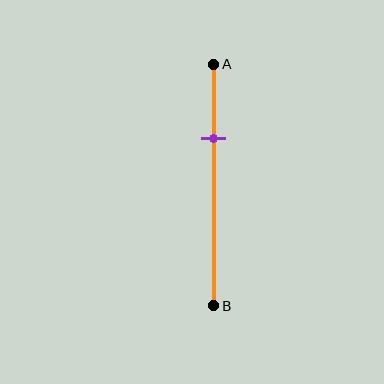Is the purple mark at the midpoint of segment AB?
No, the mark is at about 30% from A, not at the 50% midpoint.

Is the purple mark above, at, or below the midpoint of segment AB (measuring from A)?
The purple mark is above the midpoint of segment AB.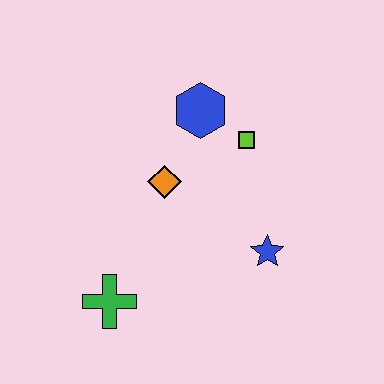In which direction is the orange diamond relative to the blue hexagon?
The orange diamond is below the blue hexagon.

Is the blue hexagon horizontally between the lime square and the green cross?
Yes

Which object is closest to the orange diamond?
The blue hexagon is closest to the orange diamond.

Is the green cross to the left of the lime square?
Yes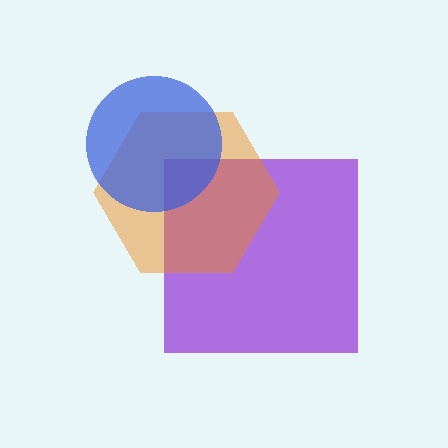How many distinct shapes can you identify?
There are 3 distinct shapes: a purple square, an orange hexagon, a blue circle.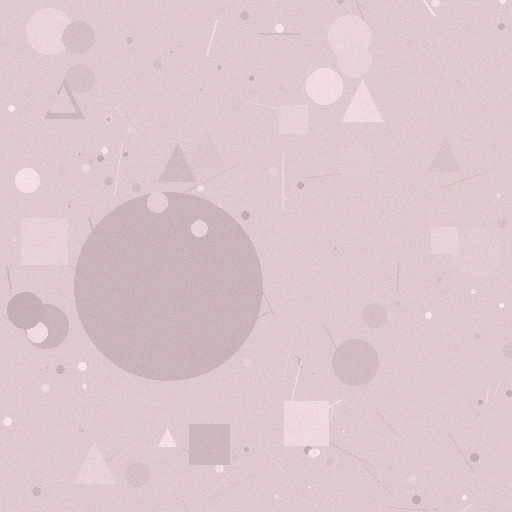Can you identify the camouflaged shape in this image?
The camouflaged shape is a circle.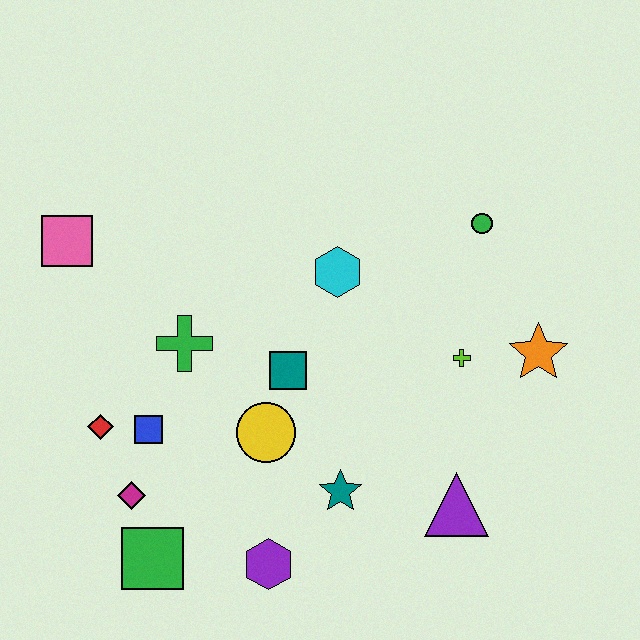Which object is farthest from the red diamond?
The orange star is farthest from the red diamond.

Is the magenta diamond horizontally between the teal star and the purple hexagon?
No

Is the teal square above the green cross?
No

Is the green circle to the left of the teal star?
No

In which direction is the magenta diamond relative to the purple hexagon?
The magenta diamond is to the left of the purple hexagon.